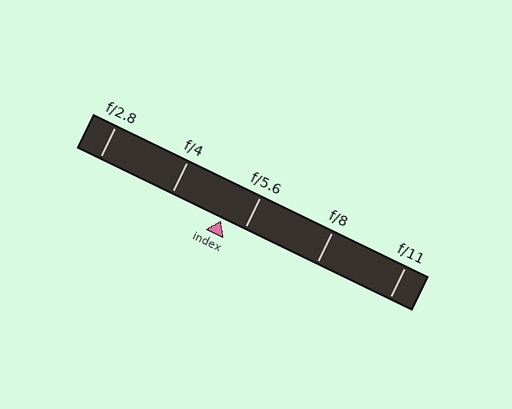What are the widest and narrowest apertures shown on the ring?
The widest aperture shown is f/2.8 and the narrowest is f/11.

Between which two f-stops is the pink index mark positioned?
The index mark is between f/4 and f/5.6.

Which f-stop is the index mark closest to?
The index mark is closest to f/5.6.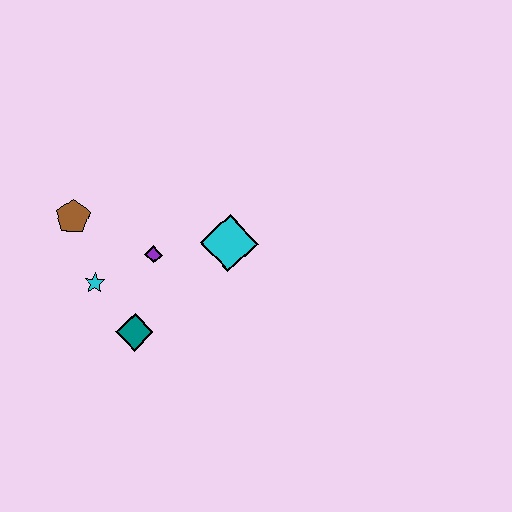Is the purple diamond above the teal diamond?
Yes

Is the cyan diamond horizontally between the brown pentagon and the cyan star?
No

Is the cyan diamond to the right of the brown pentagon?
Yes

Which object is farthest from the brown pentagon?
The cyan diamond is farthest from the brown pentagon.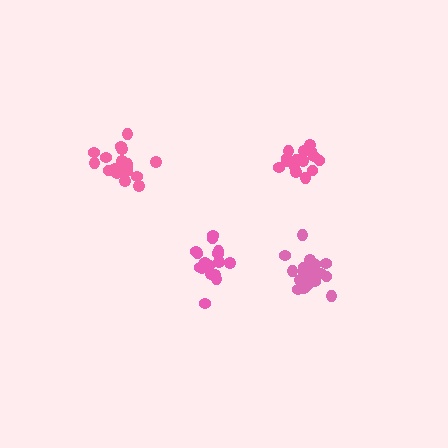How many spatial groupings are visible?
There are 4 spatial groupings.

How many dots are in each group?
Group 1: 15 dots, Group 2: 16 dots, Group 3: 20 dots, Group 4: 19 dots (70 total).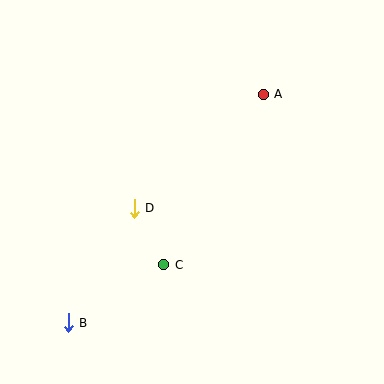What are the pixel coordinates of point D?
Point D is at (134, 208).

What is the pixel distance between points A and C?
The distance between A and C is 197 pixels.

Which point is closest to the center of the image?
Point D at (134, 208) is closest to the center.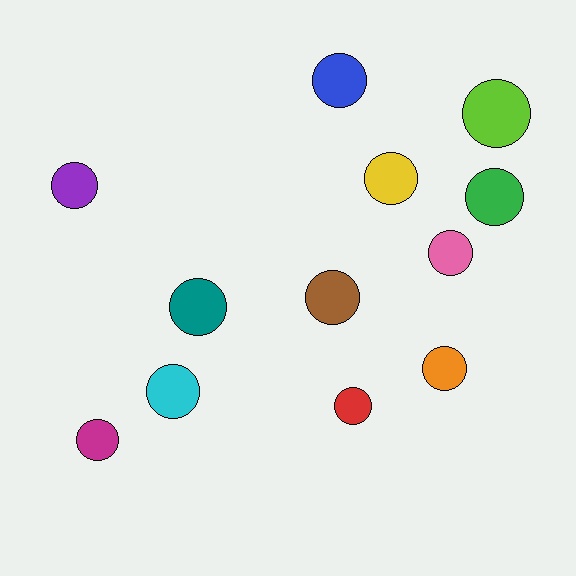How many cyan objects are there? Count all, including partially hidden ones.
There is 1 cyan object.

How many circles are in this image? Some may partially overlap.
There are 12 circles.